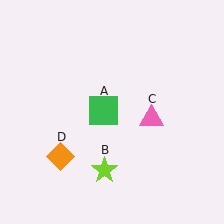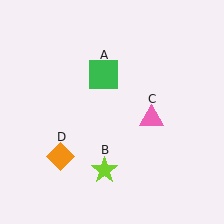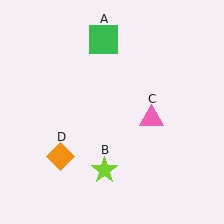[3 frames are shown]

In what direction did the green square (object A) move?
The green square (object A) moved up.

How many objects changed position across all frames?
1 object changed position: green square (object A).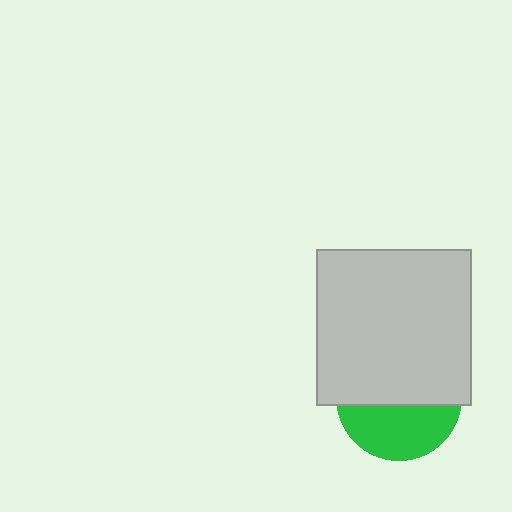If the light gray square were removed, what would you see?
You would see the complete green circle.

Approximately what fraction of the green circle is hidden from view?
Roughly 58% of the green circle is hidden behind the light gray square.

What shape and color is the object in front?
The object in front is a light gray square.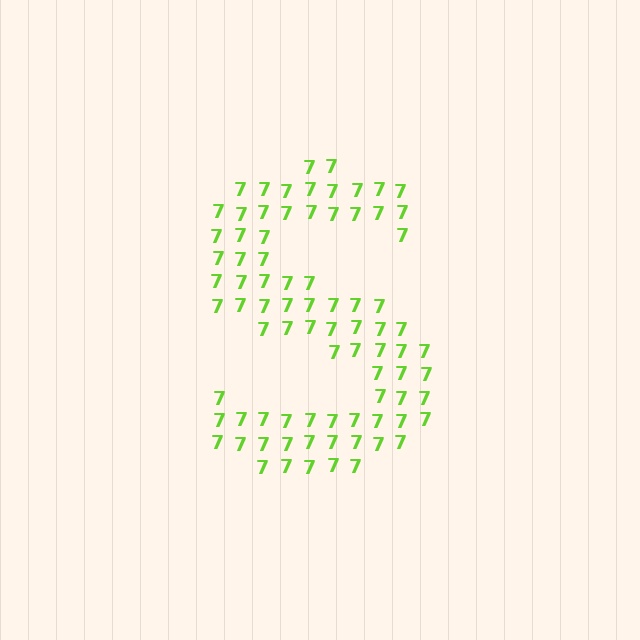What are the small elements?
The small elements are digit 7's.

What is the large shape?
The large shape is the letter S.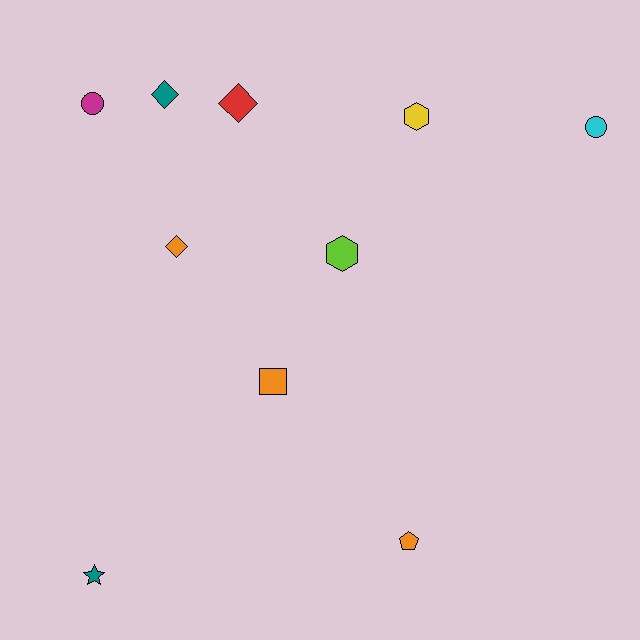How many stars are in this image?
There is 1 star.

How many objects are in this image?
There are 10 objects.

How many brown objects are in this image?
There are no brown objects.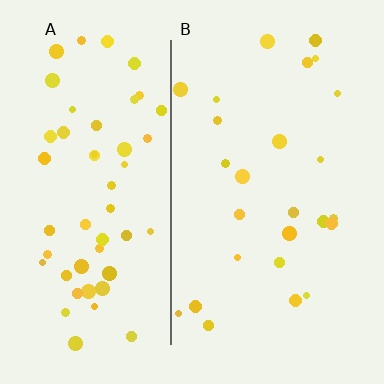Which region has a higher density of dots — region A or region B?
A (the left).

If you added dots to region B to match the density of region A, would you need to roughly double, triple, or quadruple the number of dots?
Approximately double.